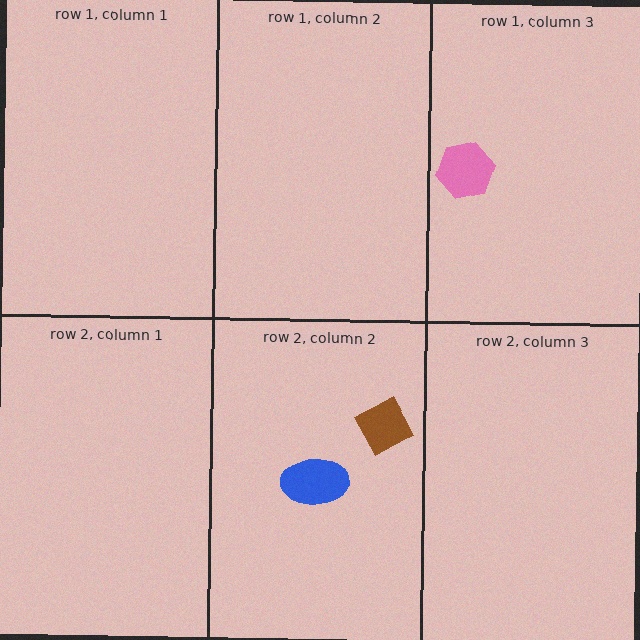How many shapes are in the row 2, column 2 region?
2.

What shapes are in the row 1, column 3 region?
The pink hexagon.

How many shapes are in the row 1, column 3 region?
1.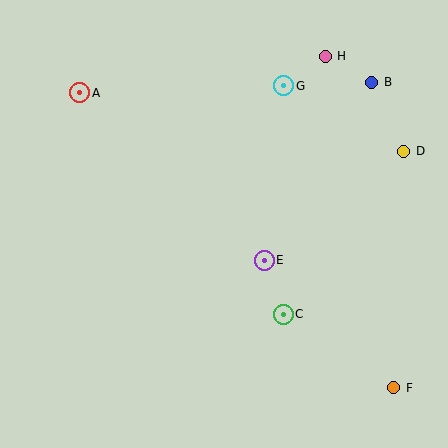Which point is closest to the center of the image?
Point E at (264, 260) is closest to the center.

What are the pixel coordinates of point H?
Point H is at (325, 56).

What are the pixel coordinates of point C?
Point C is at (283, 314).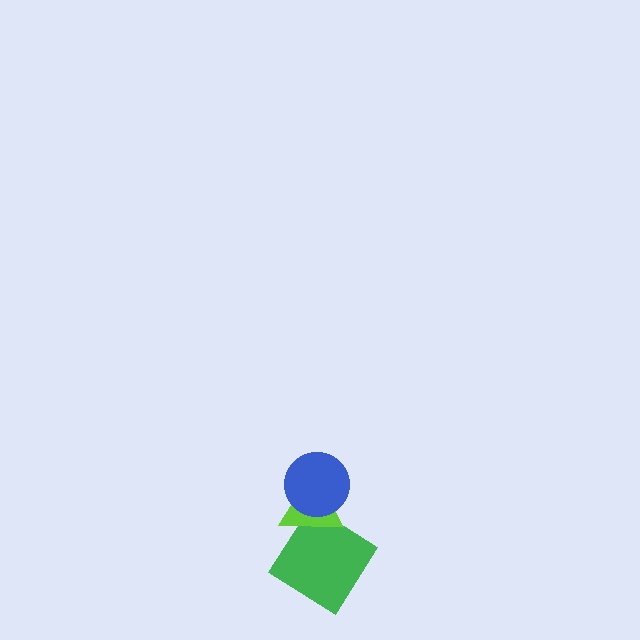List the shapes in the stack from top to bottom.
From top to bottom: the blue circle, the lime triangle, the green diamond.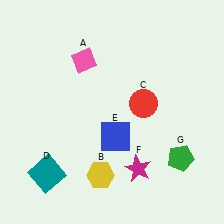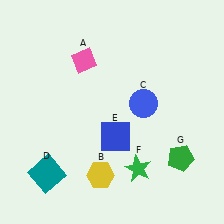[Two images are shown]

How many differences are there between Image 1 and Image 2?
There are 2 differences between the two images.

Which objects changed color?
C changed from red to blue. F changed from magenta to green.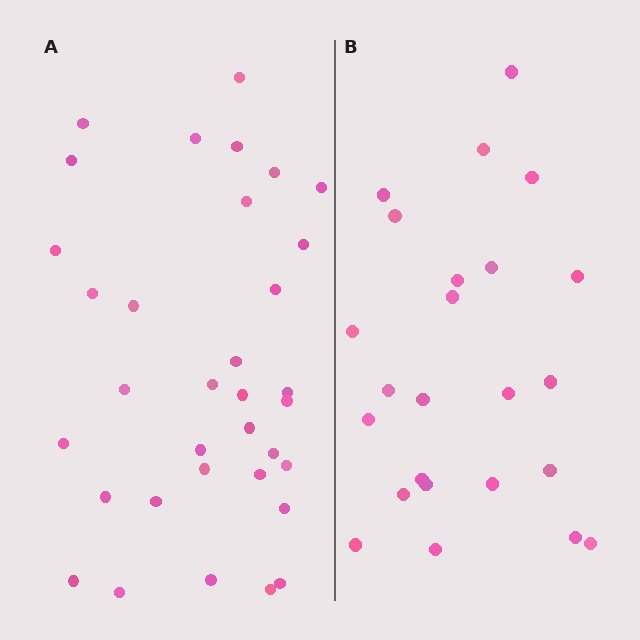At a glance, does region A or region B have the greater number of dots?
Region A (the left region) has more dots.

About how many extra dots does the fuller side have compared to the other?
Region A has roughly 10 or so more dots than region B.